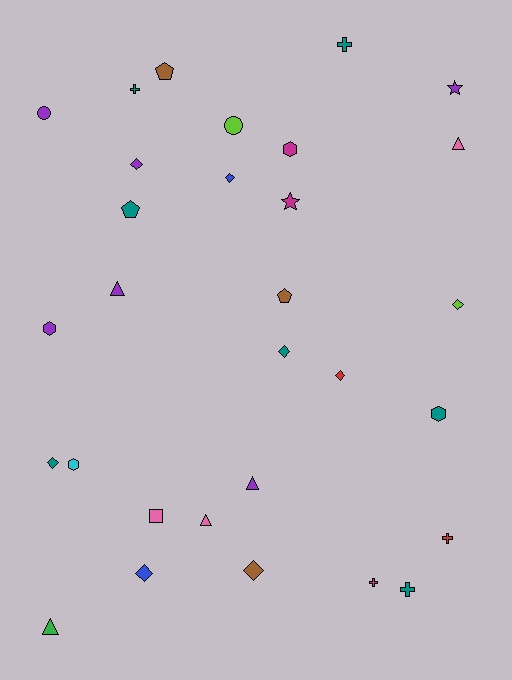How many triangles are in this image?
There are 5 triangles.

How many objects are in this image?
There are 30 objects.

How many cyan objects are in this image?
There is 1 cyan object.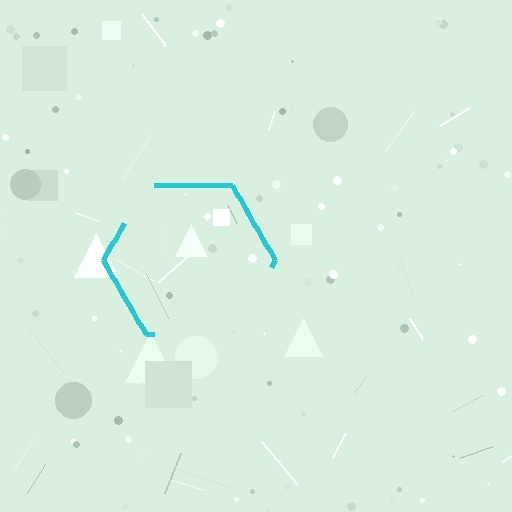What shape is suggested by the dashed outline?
The dashed outline suggests a hexagon.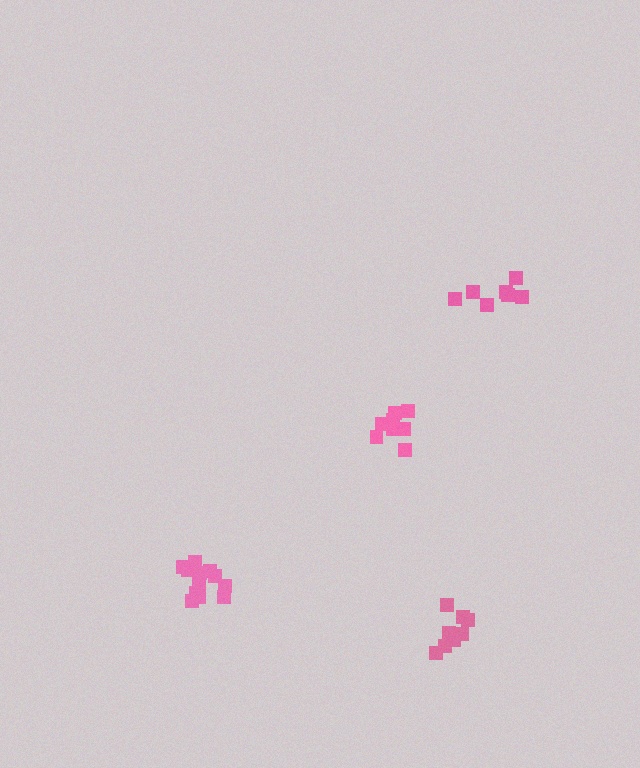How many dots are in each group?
Group 1: 8 dots, Group 2: 12 dots, Group 3: 8 dots, Group 4: 7 dots (35 total).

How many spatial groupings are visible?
There are 4 spatial groupings.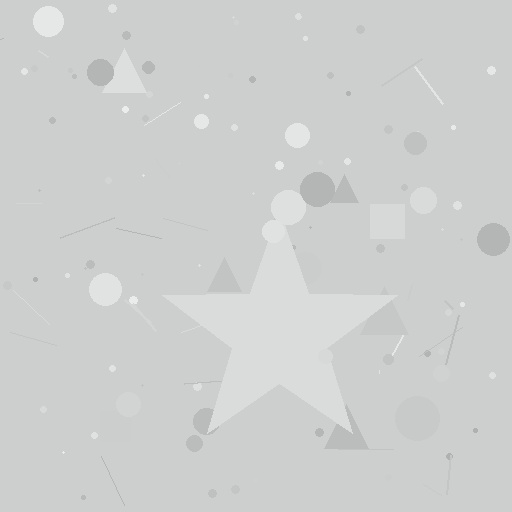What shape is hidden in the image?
A star is hidden in the image.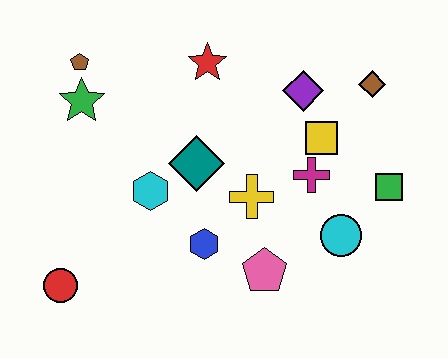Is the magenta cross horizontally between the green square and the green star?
Yes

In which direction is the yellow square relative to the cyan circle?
The yellow square is above the cyan circle.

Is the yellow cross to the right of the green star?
Yes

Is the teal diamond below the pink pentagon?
No